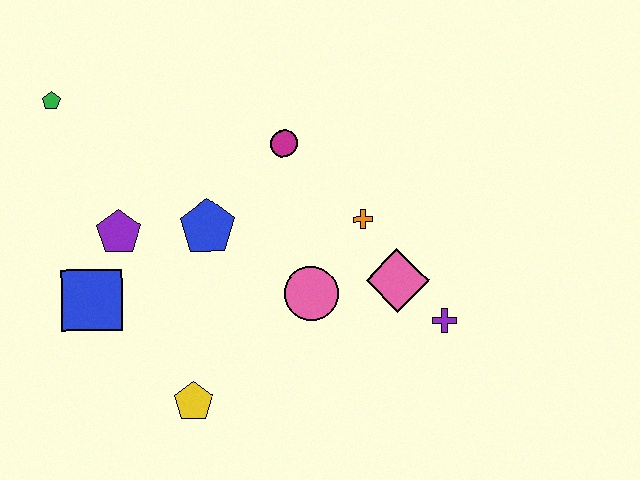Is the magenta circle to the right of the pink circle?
No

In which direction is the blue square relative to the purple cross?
The blue square is to the left of the purple cross.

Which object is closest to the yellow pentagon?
The blue square is closest to the yellow pentagon.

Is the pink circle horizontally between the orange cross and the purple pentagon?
Yes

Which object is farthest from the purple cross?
The green pentagon is farthest from the purple cross.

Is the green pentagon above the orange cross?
Yes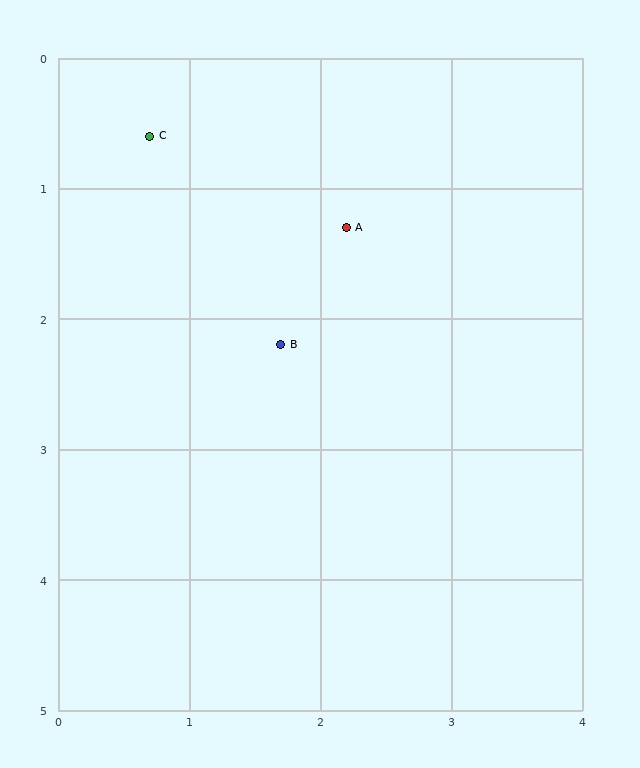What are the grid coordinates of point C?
Point C is at approximately (0.7, 0.6).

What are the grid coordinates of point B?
Point B is at approximately (1.7, 2.2).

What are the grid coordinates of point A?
Point A is at approximately (2.2, 1.3).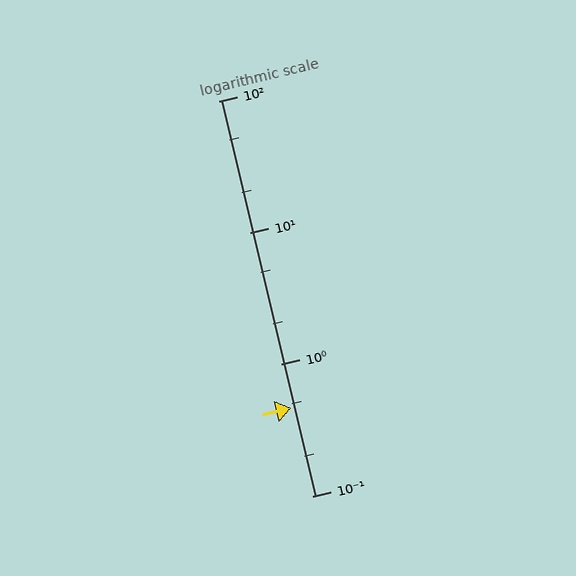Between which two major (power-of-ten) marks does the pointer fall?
The pointer is between 0.1 and 1.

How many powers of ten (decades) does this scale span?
The scale spans 3 decades, from 0.1 to 100.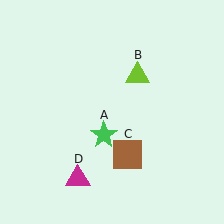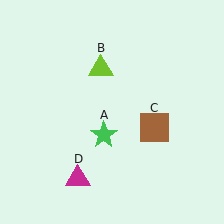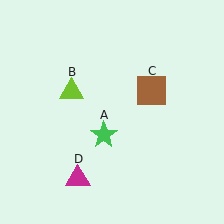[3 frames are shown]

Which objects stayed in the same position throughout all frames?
Green star (object A) and magenta triangle (object D) remained stationary.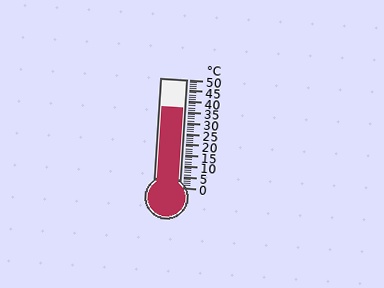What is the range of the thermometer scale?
The thermometer scale ranges from 0°C to 50°C.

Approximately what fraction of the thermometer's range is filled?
The thermometer is filled to approximately 75% of its range.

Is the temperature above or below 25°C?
The temperature is above 25°C.